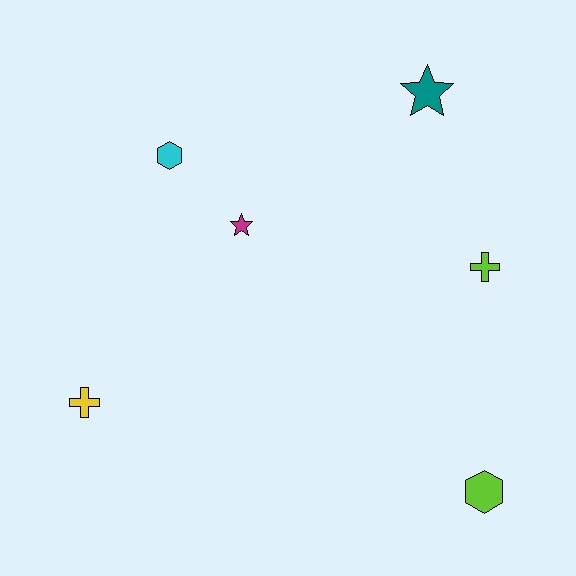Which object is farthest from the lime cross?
The yellow cross is farthest from the lime cross.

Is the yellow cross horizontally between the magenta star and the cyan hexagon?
No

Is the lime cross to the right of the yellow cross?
Yes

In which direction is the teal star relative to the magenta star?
The teal star is to the right of the magenta star.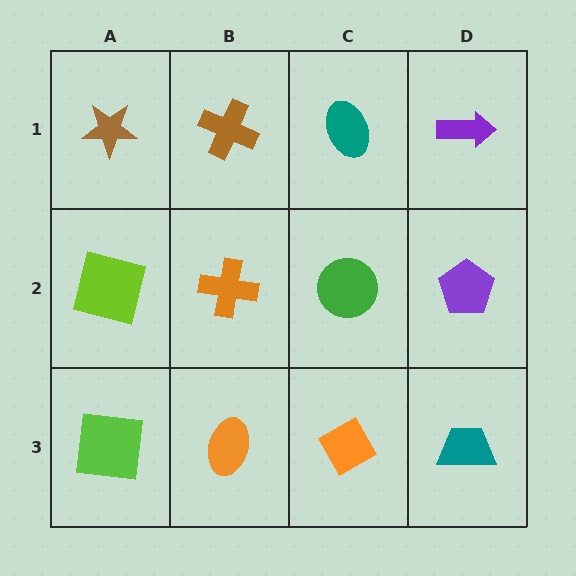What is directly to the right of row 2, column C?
A purple pentagon.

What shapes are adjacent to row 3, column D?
A purple pentagon (row 2, column D), an orange diamond (row 3, column C).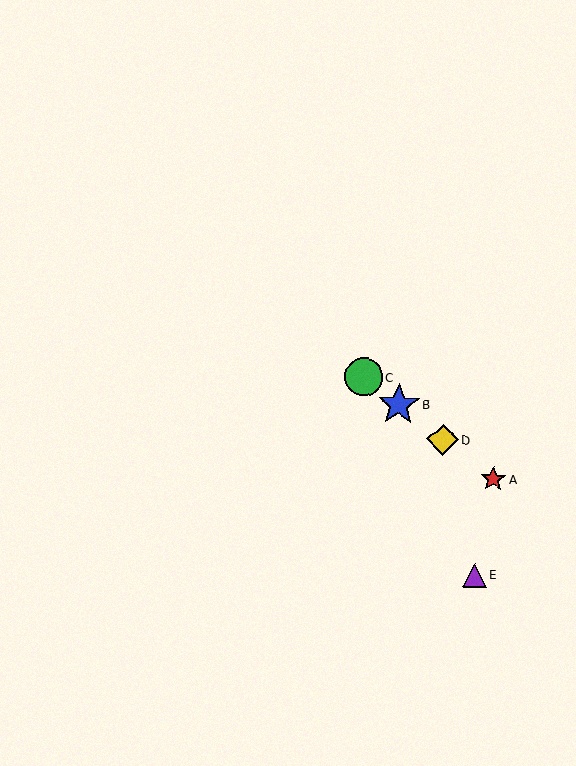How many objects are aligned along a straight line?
4 objects (A, B, C, D) are aligned along a straight line.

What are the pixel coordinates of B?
Object B is at (399, 405).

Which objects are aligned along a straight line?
Objects A, B, C, D are aligned along a straight line.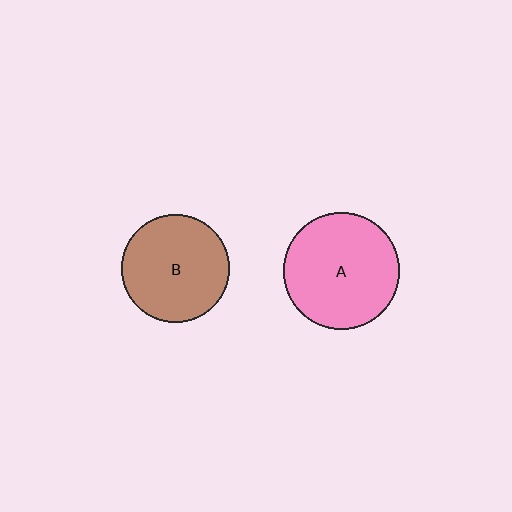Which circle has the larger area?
Circle A (pink).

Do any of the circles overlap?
No, none of the circles overlap.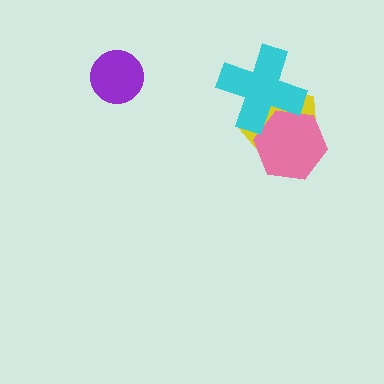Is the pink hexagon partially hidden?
Yes, it is partially covered by another shape.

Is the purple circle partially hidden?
No, no other shape covers it.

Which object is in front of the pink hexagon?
The cyan cross is in front of the pink hexagon.